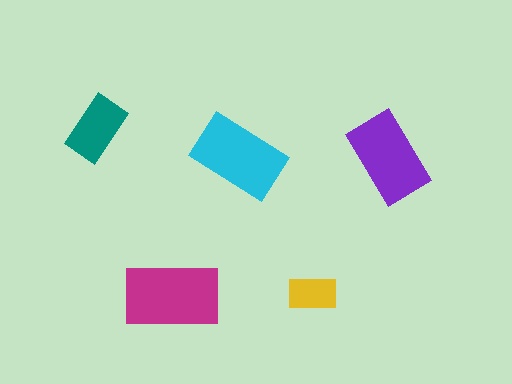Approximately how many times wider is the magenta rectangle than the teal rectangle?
About 1.5 times wider.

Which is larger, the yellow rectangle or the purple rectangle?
The purple one.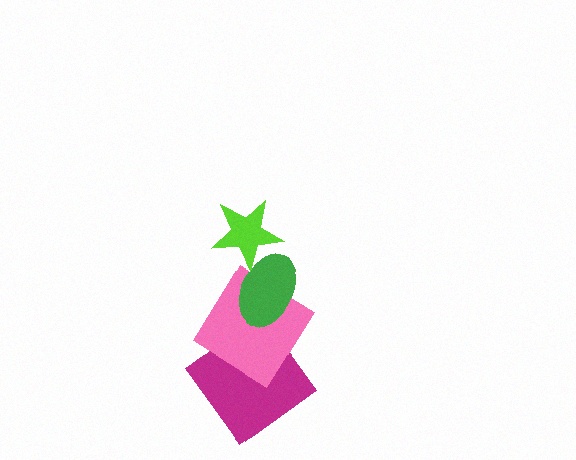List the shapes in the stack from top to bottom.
From top to bottom: the lime star, the green ellipse, the pink diamond, the magenta diamond.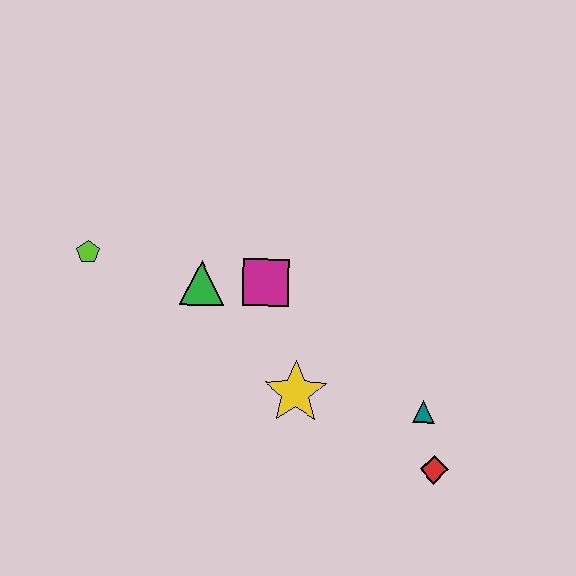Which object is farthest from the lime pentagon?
The red diamond is farthest from the lime pentagon.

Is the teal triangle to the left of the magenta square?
No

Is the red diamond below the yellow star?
Yes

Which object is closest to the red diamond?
The teal triangle is closest to the red diamond.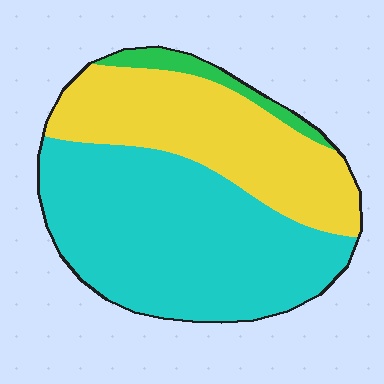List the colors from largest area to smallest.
From largest to smallest: cyan, yellow, green.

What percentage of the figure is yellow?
Yellow takes up about three eighths (3/8) of the figure.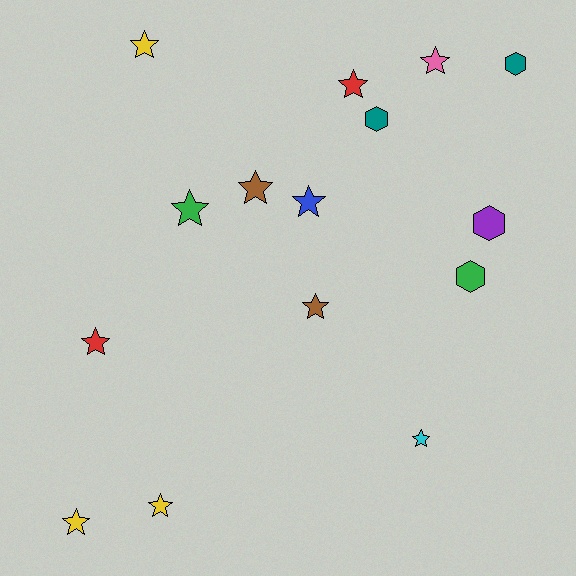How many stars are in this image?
There are 11 stars.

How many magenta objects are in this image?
There are no magenta objects.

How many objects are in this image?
There are 15 objects.